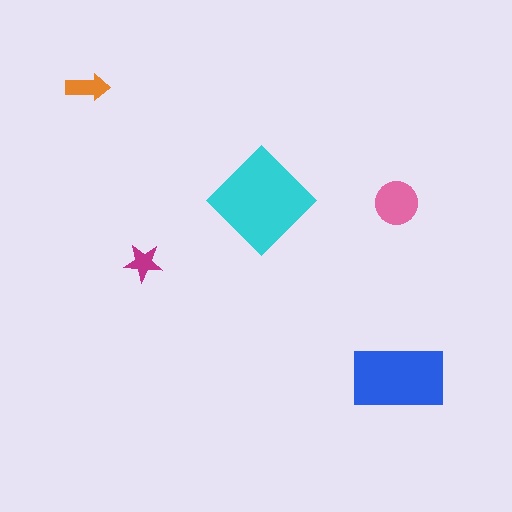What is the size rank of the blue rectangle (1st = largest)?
2nd.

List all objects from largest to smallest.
The cyan diamond, the blue rectangle, the pink circle, the orange arrow, the magenta star.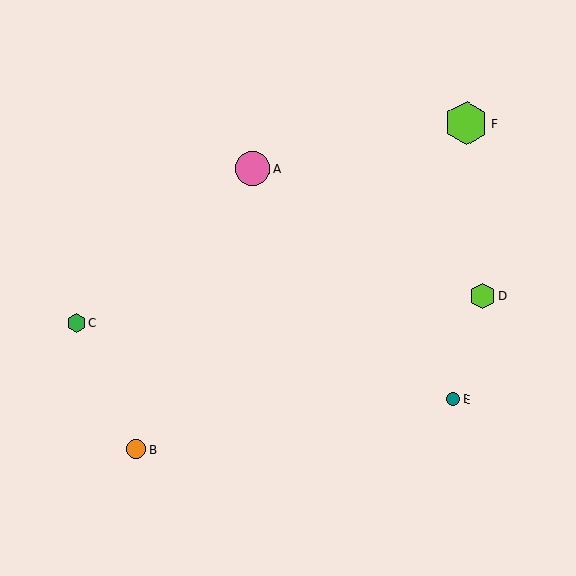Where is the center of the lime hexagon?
The center of the lime hexagon is at (482, 296).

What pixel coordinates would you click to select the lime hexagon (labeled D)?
Click at (482, 296) to select the lime hexagon D.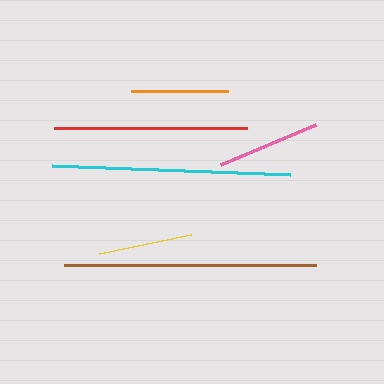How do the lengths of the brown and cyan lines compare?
The brown and cyan lines are approximately the same length.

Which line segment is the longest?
The brown line is the longest at approximately 252 pixels.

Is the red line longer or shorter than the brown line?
The brown line is longer than the red line.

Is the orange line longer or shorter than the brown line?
The brown line is longer than the orange line.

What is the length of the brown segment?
The brown segment is approximately 252 pixels long.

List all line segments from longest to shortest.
From longest to shortest: brown, cyan, red, pink, orange, yellow.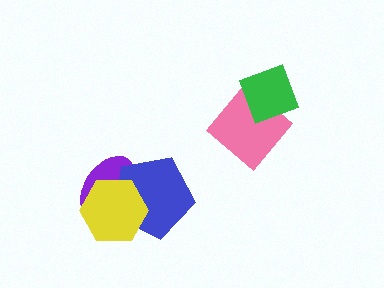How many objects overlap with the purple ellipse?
2 objects overlap with the purple ellipse.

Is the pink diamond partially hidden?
Yes, it is partially covered by another shape.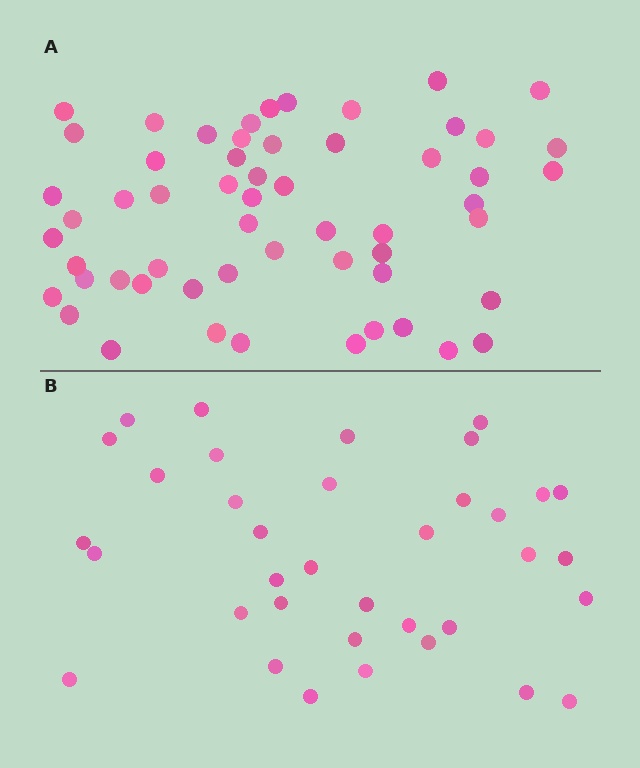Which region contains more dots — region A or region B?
Region A (the top region) has more dots.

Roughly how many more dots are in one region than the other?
Region A has approximately 20 more dots than region B.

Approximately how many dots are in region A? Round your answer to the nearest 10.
About 60 dots. (The exact count is 57, which rounds to 60.)